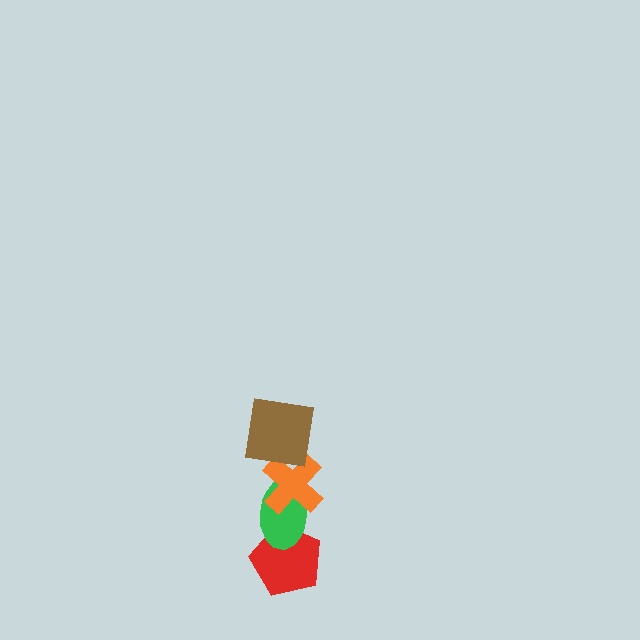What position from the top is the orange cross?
The orange cross is 2nd from the top.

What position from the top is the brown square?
The brown square is 1st from the top.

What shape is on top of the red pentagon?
The green ellipse is on top of the red pentagon.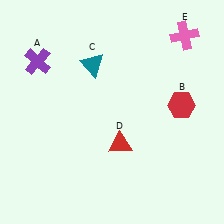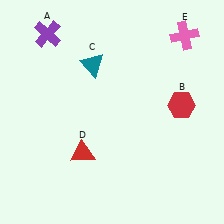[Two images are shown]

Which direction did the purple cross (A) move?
The purple cross (A) moved up.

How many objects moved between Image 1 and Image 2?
2 objects moved between the two images.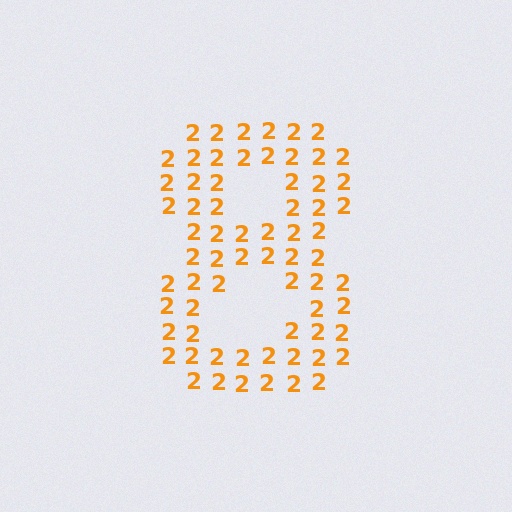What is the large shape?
The large shape is the digit 8.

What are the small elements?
The small elements are digit 2's.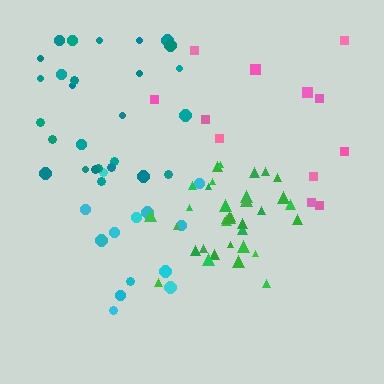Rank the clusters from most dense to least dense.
green, teal, cyan, pink.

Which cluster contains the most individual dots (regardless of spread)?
Green (35).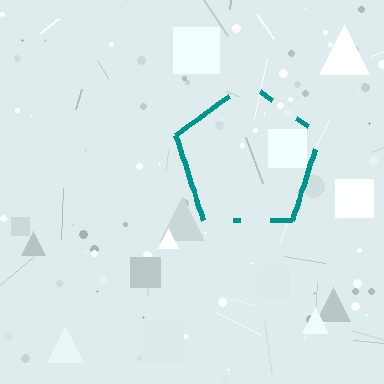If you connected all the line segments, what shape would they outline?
They would outline a pentagon.